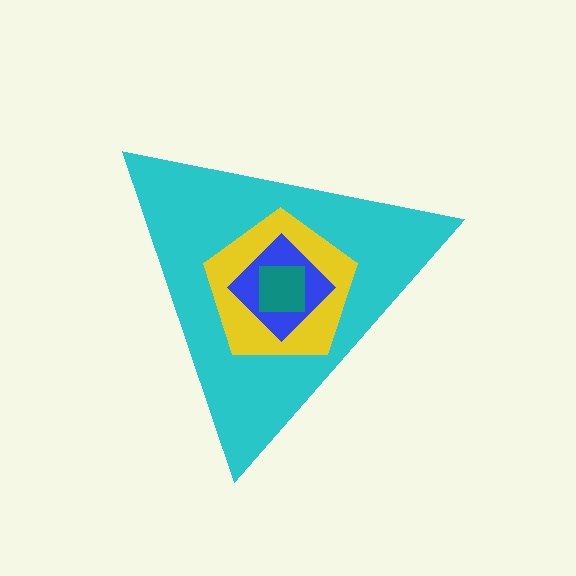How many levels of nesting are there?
4.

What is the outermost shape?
The cyan triangle.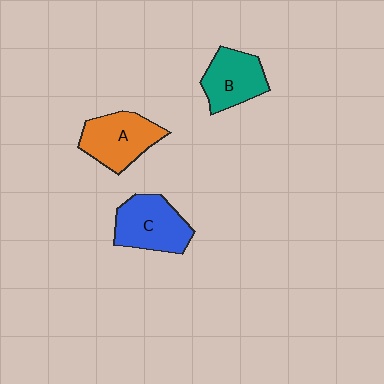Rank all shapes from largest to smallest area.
From largest to smallest: C (blue), A (orange), B (teal).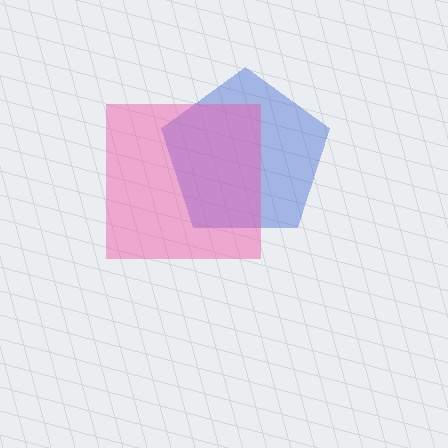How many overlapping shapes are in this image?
There are 2 overlapping shapes in the image.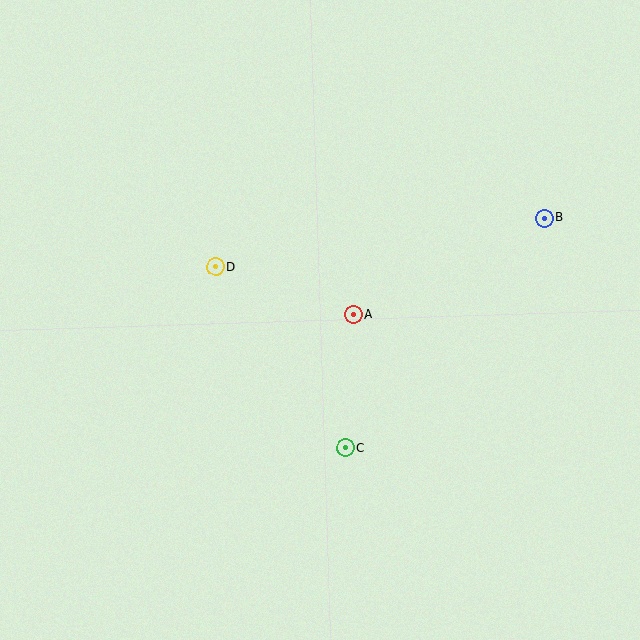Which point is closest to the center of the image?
Point A at (353, 315) is closest to the center.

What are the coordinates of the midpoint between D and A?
The midpoint between D and A is at (284, 291).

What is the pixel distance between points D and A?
The distance between D and A is 146 pixels.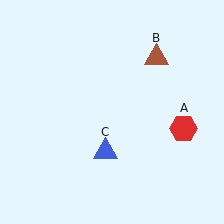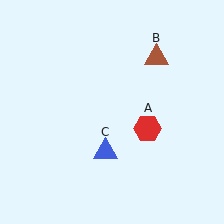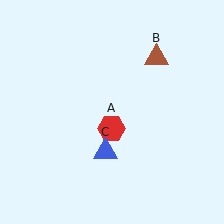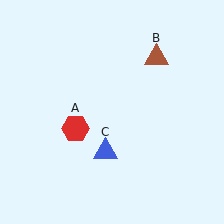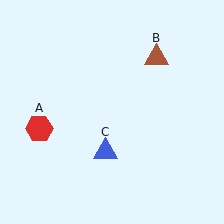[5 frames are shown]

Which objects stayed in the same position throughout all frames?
Brown triangle (object B) and blue triangle (object C) remained stationary.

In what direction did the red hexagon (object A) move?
The red hexagon (object A) moved left.